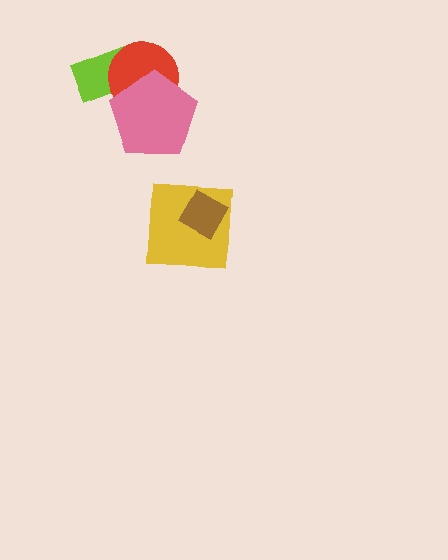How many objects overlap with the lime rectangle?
2 objects overlap with the lime rectangle.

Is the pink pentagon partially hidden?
No, no other shape covers it.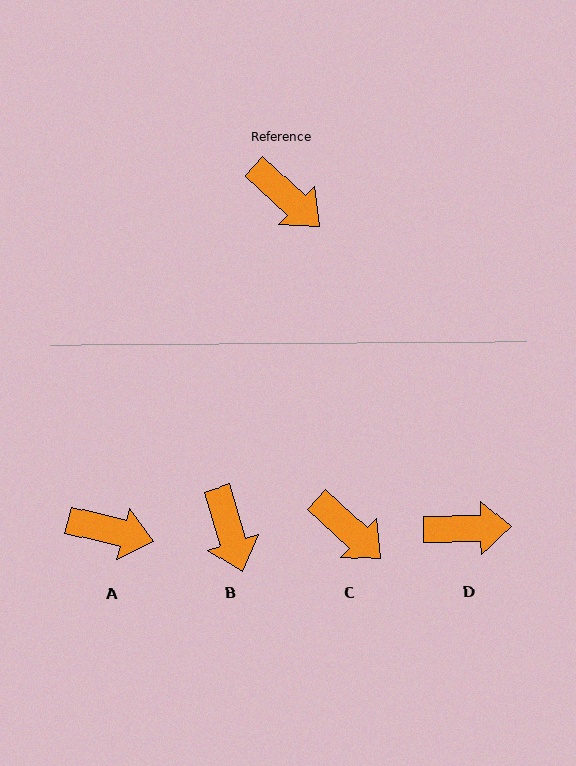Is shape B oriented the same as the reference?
No, it is off by about 31 degrees.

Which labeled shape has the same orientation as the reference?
C.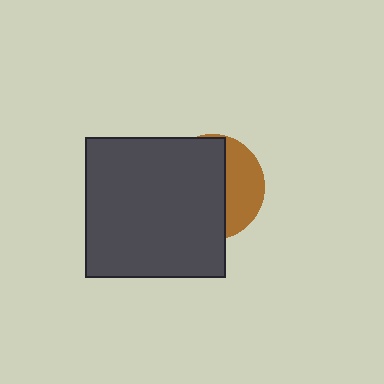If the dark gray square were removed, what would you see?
You would see the complete brown circle.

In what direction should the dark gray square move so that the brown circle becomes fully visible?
The dark gray square should move left. That is the shortest direction to clear the overlap and leave the brown circle fully visible.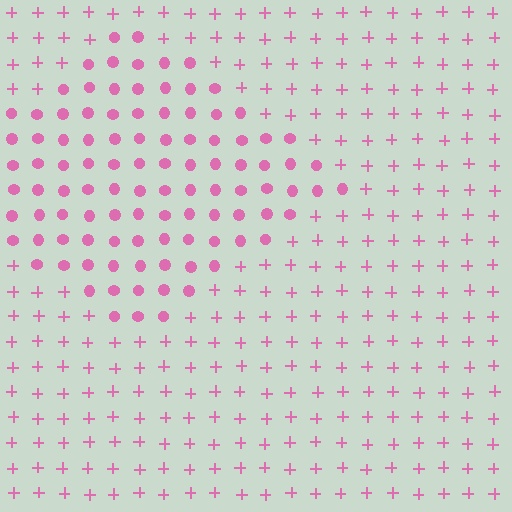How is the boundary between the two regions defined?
The boundary is defined by a change in element shape: circles inside vs. plus signs outside. All elements share the same color and spacing.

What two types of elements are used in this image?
The image uses circles inside the diamond region and plus signs outside it.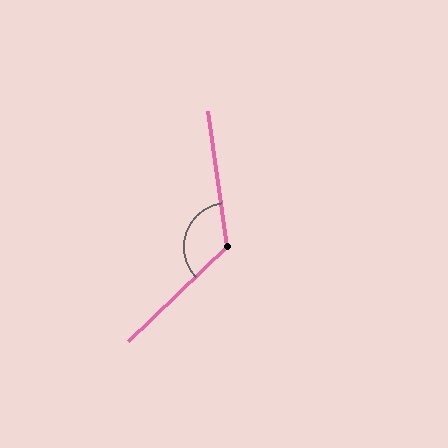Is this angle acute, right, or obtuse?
It is obtuse.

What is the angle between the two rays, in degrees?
Approximately 125 degrees.